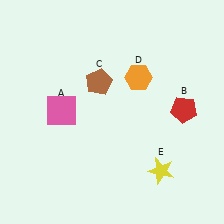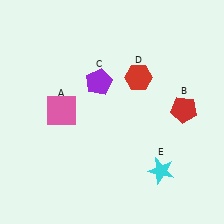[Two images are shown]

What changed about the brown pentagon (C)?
In Image 1, C is brown. In Image 2, it changed to purple.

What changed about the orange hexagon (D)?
In Image 1, D is orange. In Image 2, it changed to red.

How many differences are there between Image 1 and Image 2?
There are 3 differences between the two images.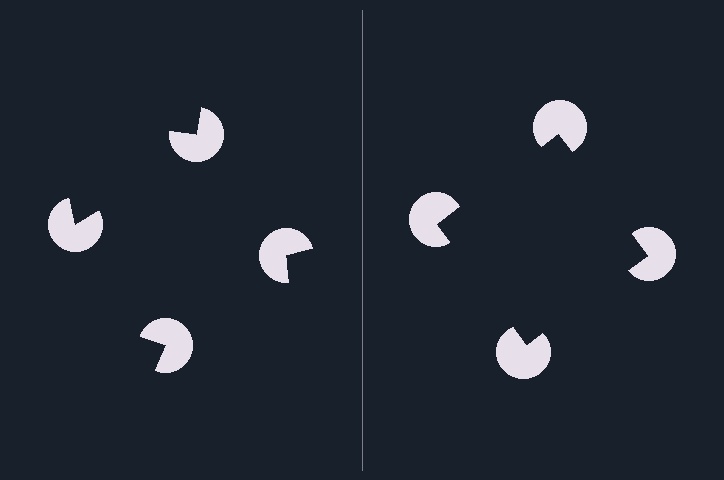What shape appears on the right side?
An illusory square.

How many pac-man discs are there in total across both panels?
8 — 4 on each side.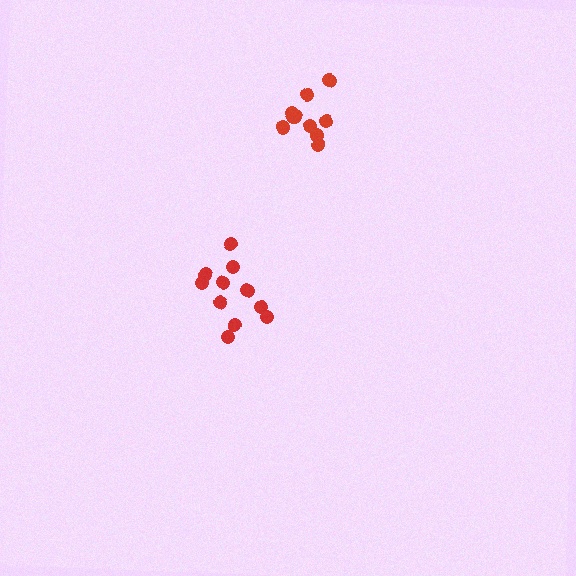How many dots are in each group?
Group 1: 10 dots, Group 2: 11 dots (21 total).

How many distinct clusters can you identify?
There are 2 distinct clusters.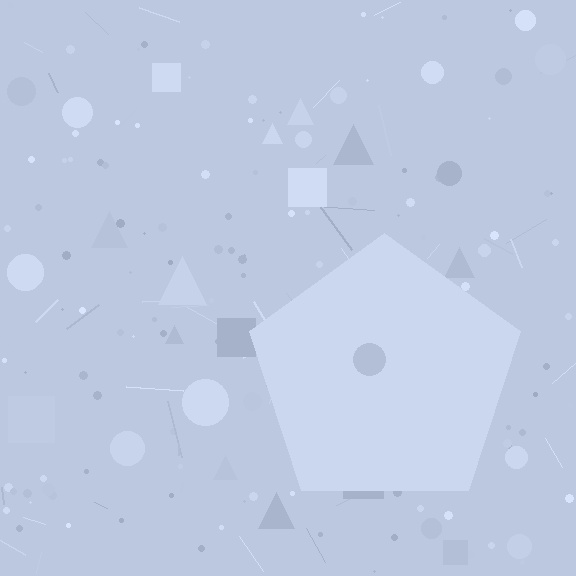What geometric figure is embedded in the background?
A pentagon is embedded in the background.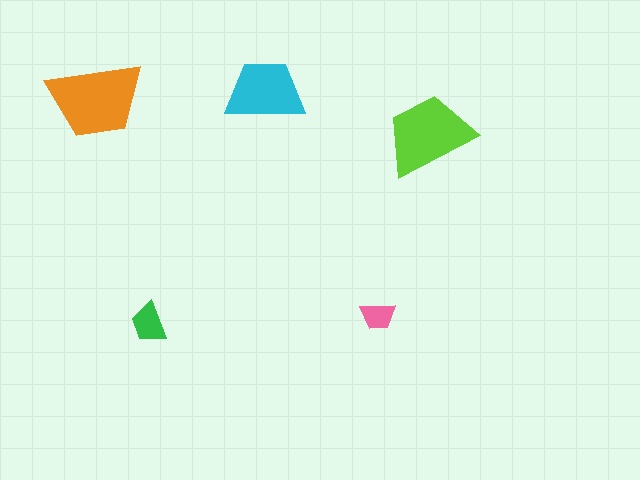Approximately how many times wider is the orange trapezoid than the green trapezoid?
About 2.5 times wider.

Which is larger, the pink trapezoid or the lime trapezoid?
The lime one.